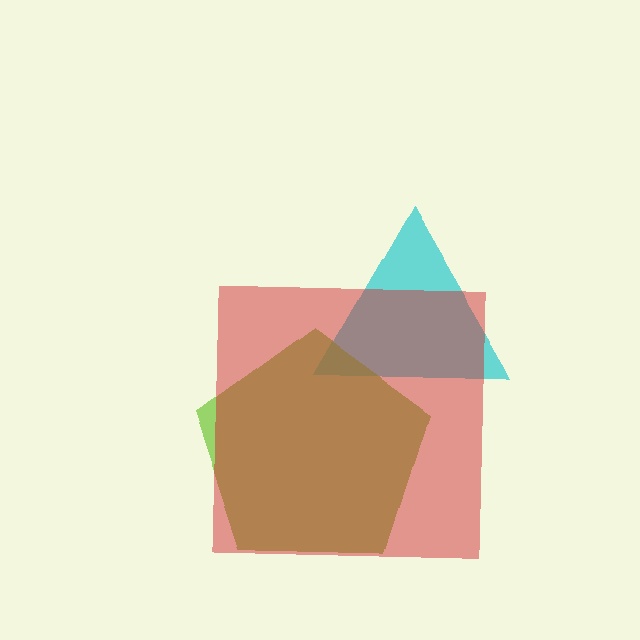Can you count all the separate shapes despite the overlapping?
Yes, there are 3 separate shapes.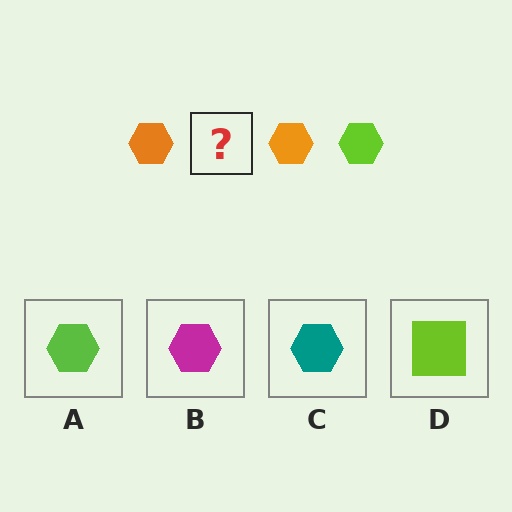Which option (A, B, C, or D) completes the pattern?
A.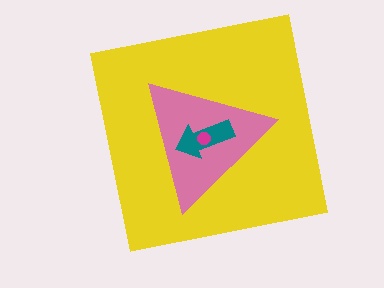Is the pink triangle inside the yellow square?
Yes.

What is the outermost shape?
The yellow square.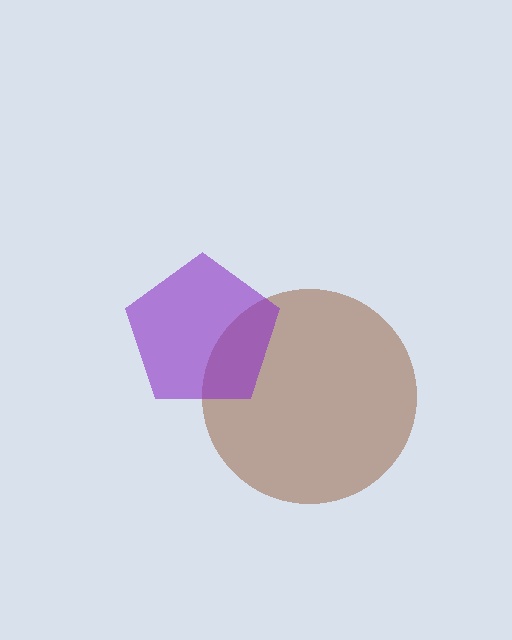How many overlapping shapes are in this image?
There are 2 overlapping shapes in the image.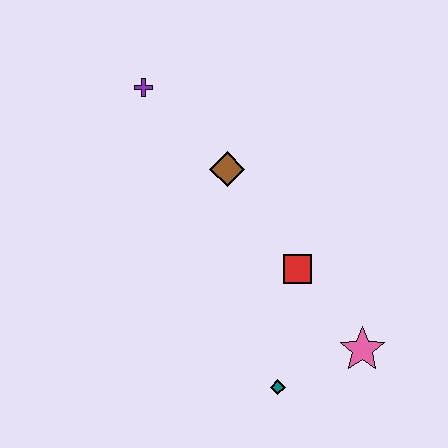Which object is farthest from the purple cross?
The pink star is farthest from the purple cross.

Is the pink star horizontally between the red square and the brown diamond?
No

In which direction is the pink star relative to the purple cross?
The pink star is below the purple cross.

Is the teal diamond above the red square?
No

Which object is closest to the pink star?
The teal diamond is closest to the pink star.